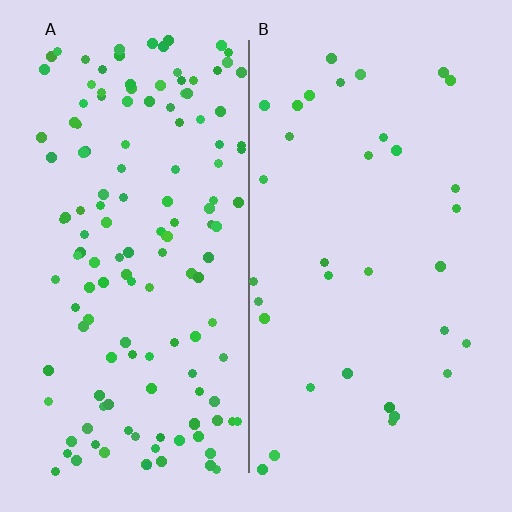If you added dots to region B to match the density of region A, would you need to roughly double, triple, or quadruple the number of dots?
Approximately quadruple.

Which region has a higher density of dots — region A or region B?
A (the left).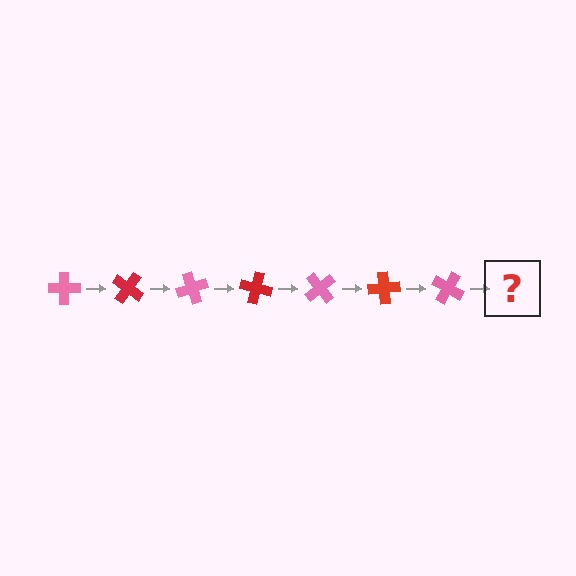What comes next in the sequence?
The next element should be a red cross, rotated 245 degrees from the start.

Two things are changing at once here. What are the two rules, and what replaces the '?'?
The two rules are that it rotates 35 degrees each step and the color cycles through pink and red. The '?' should be a red cross, rotated 245 degrees from the start.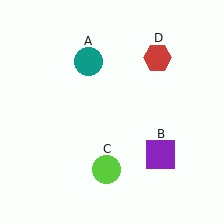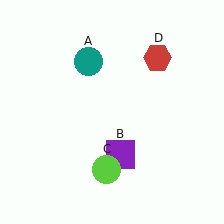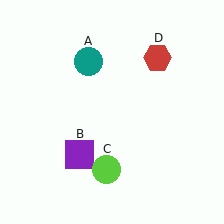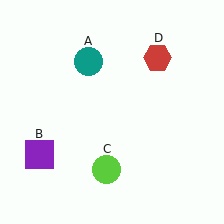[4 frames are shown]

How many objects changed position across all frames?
1 object changed position: purple square (object B).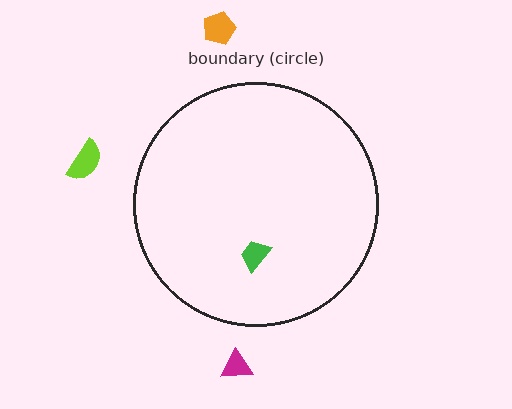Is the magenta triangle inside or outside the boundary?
Outside.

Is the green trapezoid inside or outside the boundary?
Inside.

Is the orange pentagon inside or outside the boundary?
Outside.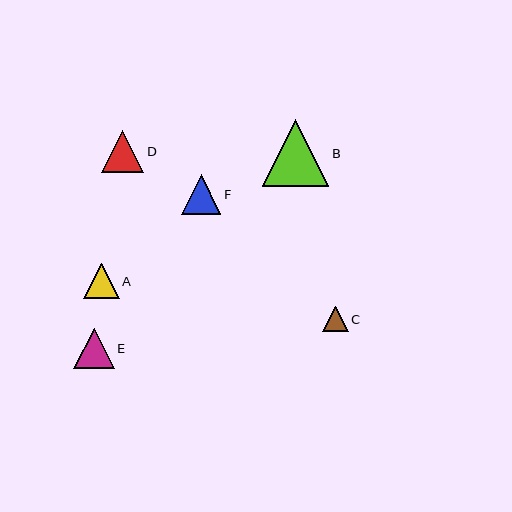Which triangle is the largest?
Triangle B is the largest with a size of approximately 66 pixels.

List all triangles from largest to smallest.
From largest to smallest: B, D, E, F, A, C.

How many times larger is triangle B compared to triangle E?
Triangle B is approximately 1.6 times the size of triangle E.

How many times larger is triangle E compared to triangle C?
Triangle E is approximately 1.6 times the size of triangle C.